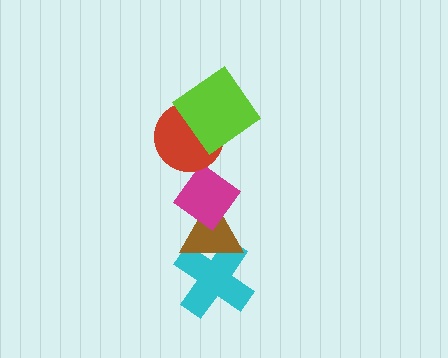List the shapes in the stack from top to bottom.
From top to bottom: the lime diamond, the red circle, the magenta diamond, the brown triangle, the cyan cross.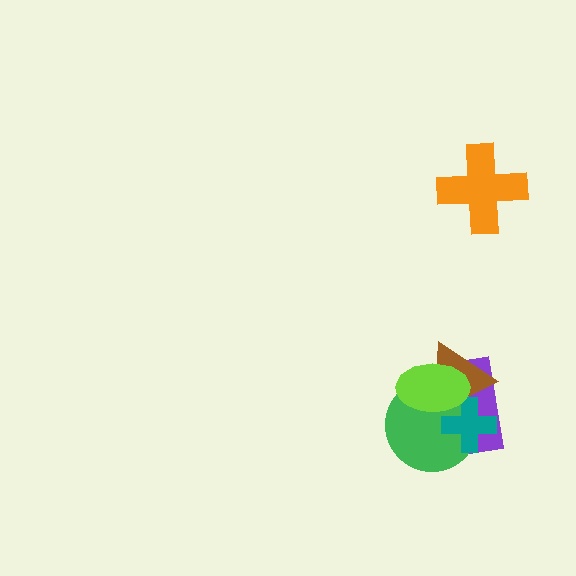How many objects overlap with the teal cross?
4 objects overlap with the teal cross.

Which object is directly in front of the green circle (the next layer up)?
The teal cross is directly in front of the green circle.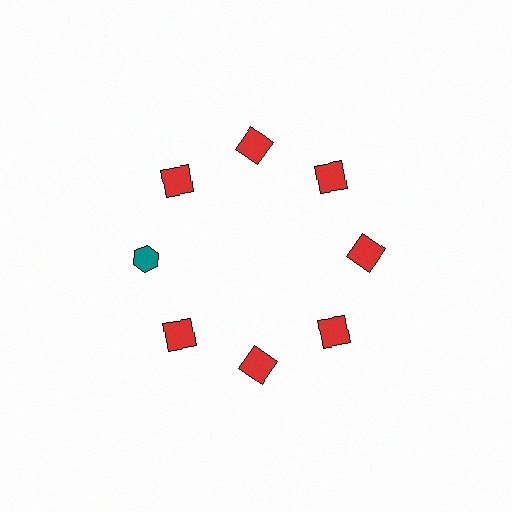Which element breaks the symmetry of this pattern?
The teal hexagon at roughly the 9 o'clock position breaks the symmetry. All other shapes are red squares.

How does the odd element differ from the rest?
It differs in both color (teal instead of red) and shape (hexagon instead of square).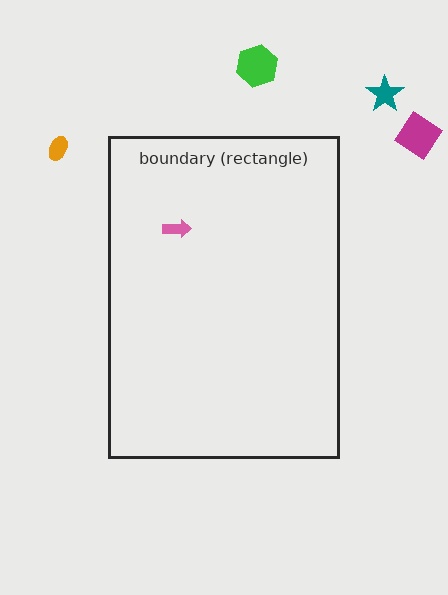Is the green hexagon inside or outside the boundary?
Outside.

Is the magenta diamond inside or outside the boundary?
Outside.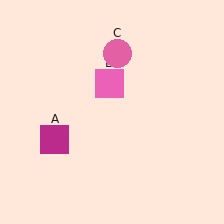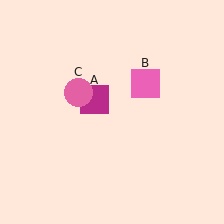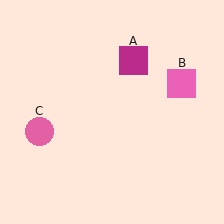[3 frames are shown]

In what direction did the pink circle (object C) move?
The pink circle (object C) moved down and to the left.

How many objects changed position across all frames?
3 objects changed position: magenta square (object A), pink square (object B), pink circle (object C).